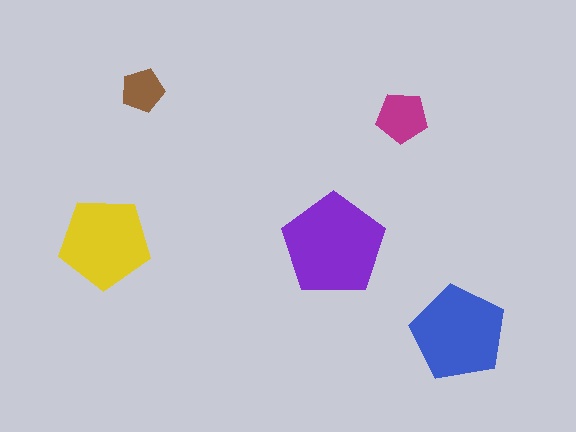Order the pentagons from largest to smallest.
the purple one, the blue one, the yellow one, the magenta one, the brown one.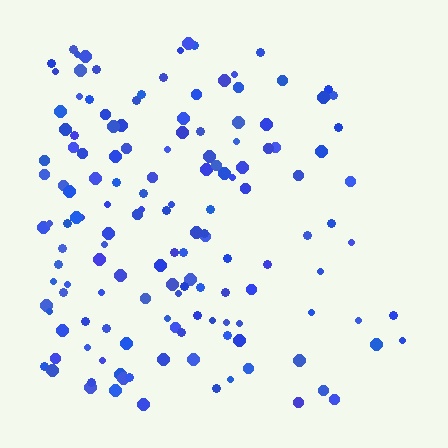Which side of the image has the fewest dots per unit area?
The right.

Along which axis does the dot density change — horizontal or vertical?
Horizontal.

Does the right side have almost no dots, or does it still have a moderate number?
Still a moderate number, just noticeably fewer than the left.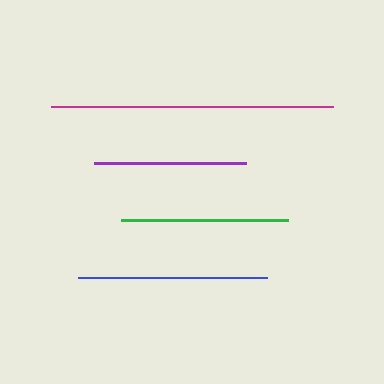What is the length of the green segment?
The green segment is approximately 167 pixels long.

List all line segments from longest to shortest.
From longest to shortest: magenta, blue, green, purple.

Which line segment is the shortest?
The purple line is the shortest at approximately 152 pixels.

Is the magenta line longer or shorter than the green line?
The magenta line is longer than the green line.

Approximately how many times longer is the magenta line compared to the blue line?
The magenta line is approximately 1.5 times the length of the blue line.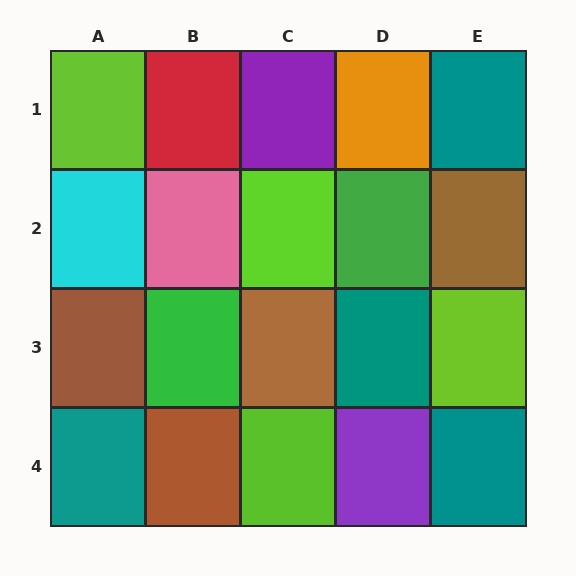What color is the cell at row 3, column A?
Brown.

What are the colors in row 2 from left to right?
Cyan, pink, lime, green, brown.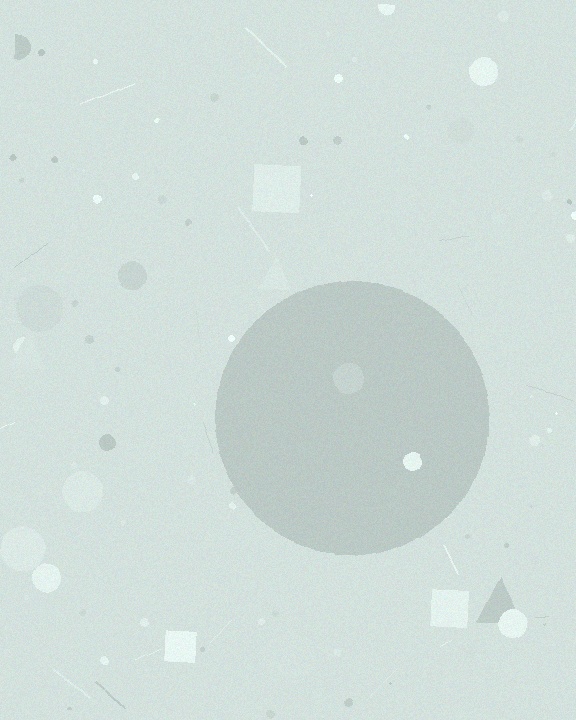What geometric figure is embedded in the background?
A circle is embedded in the background.